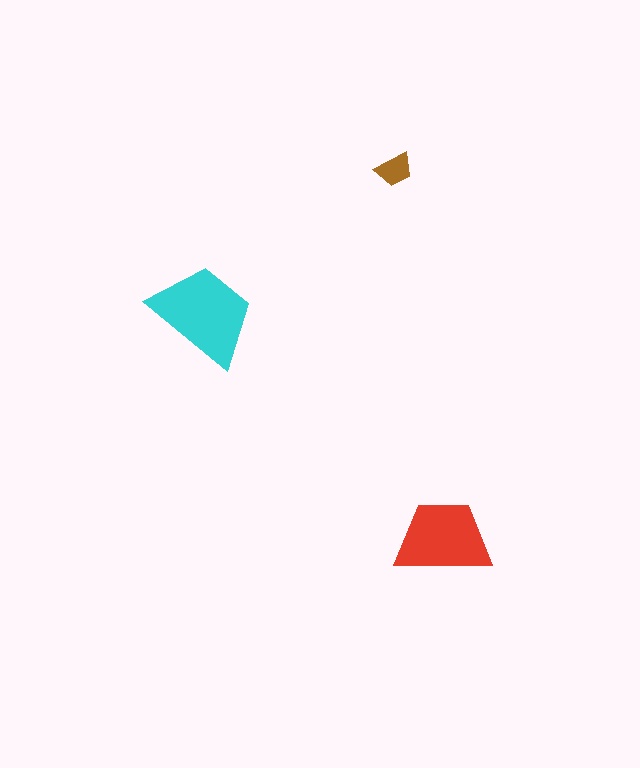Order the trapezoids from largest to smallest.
the cyan one, the red one, the brown one.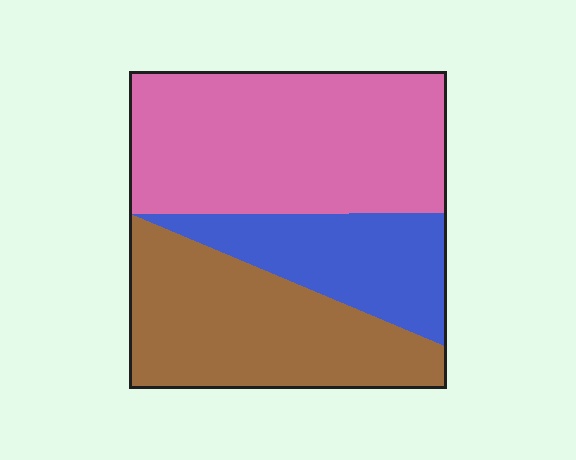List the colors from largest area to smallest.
From largest to smallest: pink, brown, blue.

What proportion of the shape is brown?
Brown covers around 35% of the shape.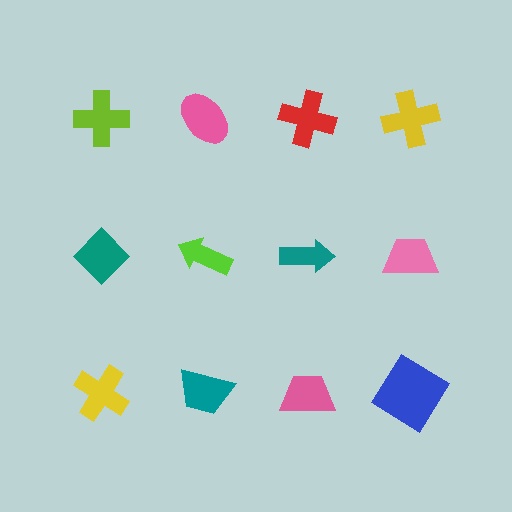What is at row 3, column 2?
A teal trapezoid.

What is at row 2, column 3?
A teal arrow.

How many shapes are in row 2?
4 shapes.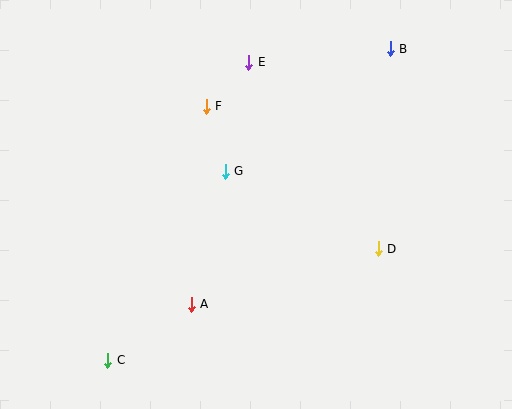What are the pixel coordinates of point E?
Point E is at (249, 62).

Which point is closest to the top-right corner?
Point B is closest to the top-right corner.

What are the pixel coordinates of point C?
Point C is at (108, 360).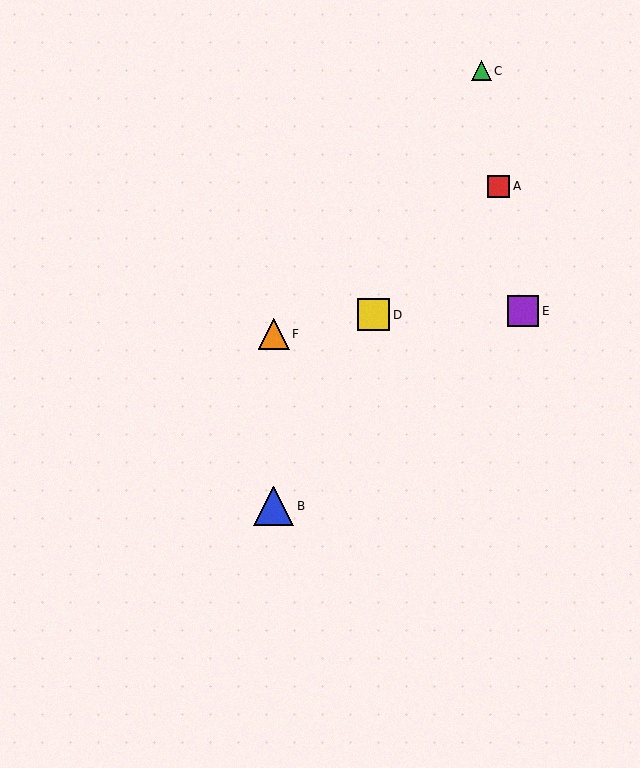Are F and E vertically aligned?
No, F is at x≈274 and E is at x≈523.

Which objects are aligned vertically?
Objects B, F are aligned vertically.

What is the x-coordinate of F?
Object F is at x≈274.